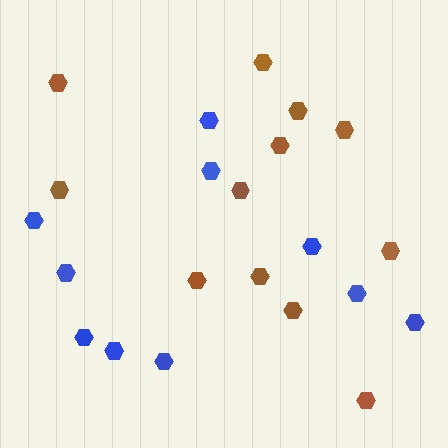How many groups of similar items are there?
There are 2 groups: one group of brown hexagons (12) and one group of blue hexagons (10).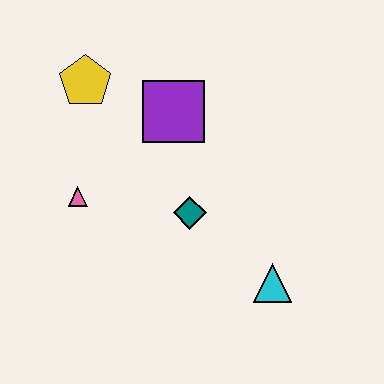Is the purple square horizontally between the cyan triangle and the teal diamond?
No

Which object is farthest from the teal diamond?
The yellow pentagon is farthest from the teal diamond.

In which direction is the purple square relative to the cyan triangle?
The purple square is above the cyan triangle.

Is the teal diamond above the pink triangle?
No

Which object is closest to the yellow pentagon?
The purple square is closest to the yellow pentagon.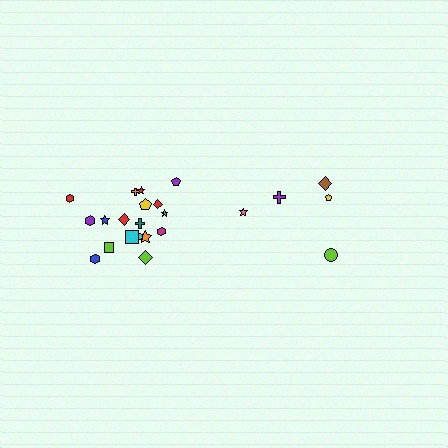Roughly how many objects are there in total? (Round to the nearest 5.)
Roughly 25 objects in total.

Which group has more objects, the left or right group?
The left group.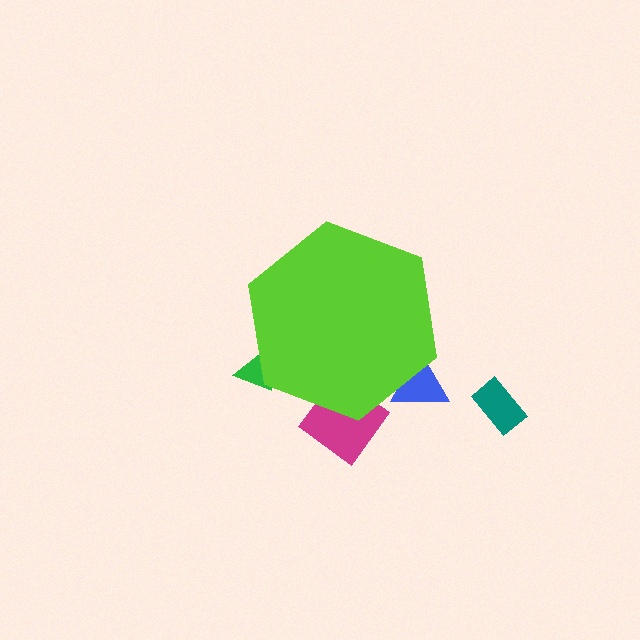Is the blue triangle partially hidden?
Yes, the blue triangle is partially hidden behind the lime hexagon.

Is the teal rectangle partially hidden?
No, the teal rectangle is fully visible.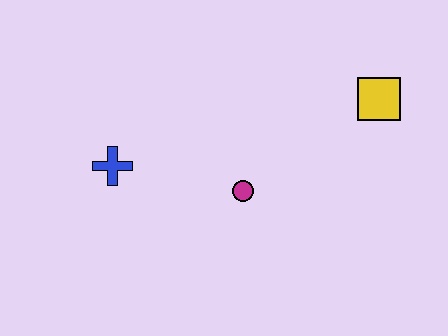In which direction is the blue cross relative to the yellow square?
The blue cross is to the left of the yellow square.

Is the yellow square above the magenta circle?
Yes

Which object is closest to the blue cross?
The magenta circle is closest to the blue cross.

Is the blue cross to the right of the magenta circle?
No